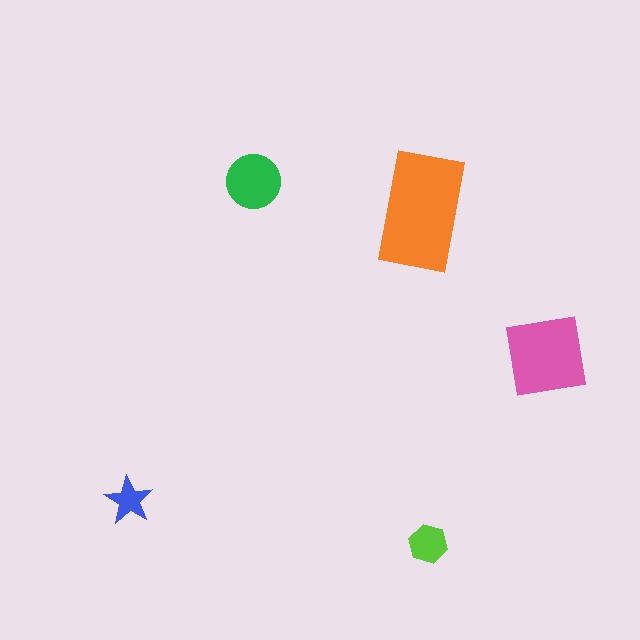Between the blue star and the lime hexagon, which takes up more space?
The lime hexagon.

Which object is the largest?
The orange rectangle.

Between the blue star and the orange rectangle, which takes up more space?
The orange rectangle.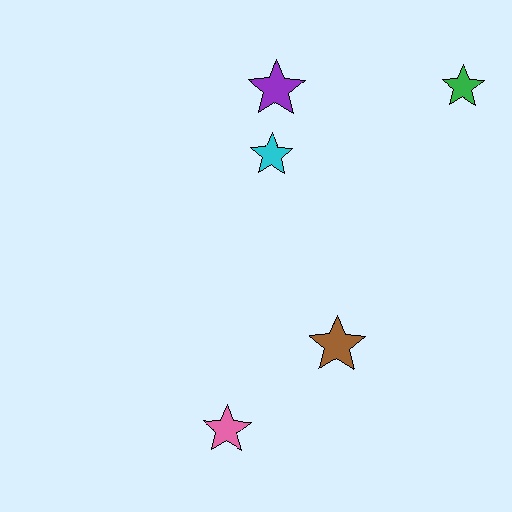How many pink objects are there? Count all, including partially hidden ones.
There is 1 pink object.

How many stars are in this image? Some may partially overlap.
There are 5 stars.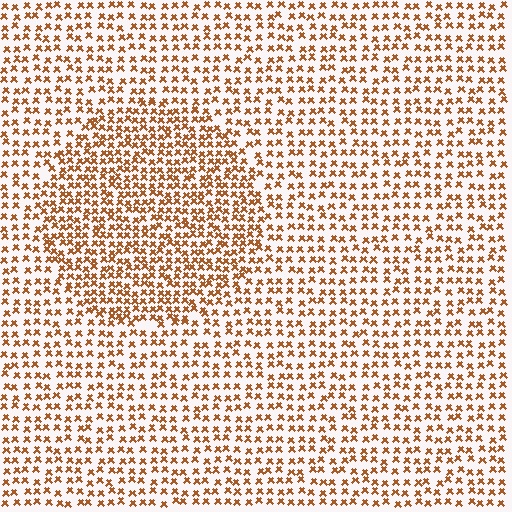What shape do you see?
I see a circle.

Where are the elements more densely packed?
The elements are more densely packed inside the circle boundary.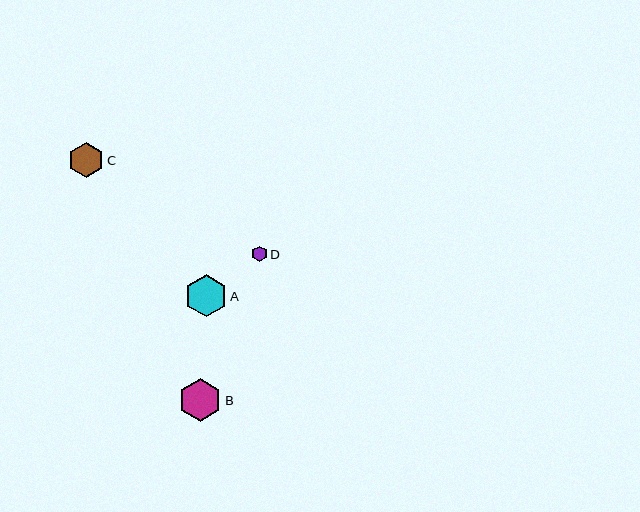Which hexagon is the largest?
Hexagon B is the largest with a size of approximately 43 pixels.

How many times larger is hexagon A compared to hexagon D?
Hexagon A is approximately 2.7 times the size of hexagon D.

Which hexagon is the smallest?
Hexagon D is the smallest with a size of approximately 16 pixels.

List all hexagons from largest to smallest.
From largest to smallest: B, A, C, D.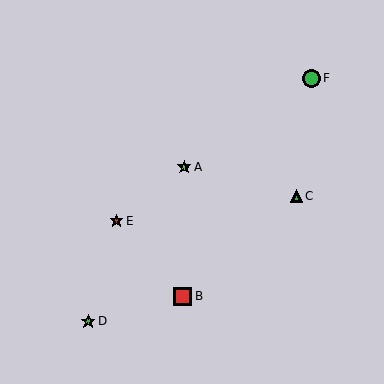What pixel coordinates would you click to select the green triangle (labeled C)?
Click at (296, 196) to select the green triangle C.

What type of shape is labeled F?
Shape F is a green circle.